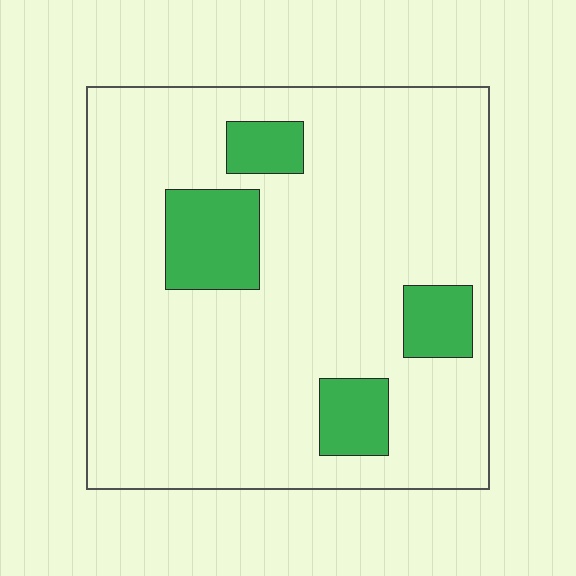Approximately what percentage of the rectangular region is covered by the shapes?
Approximately 15%.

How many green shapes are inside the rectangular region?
4.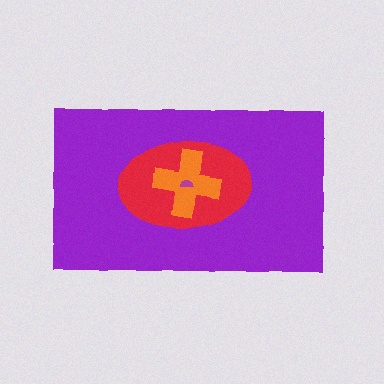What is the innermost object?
The magenta semicircle.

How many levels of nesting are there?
4.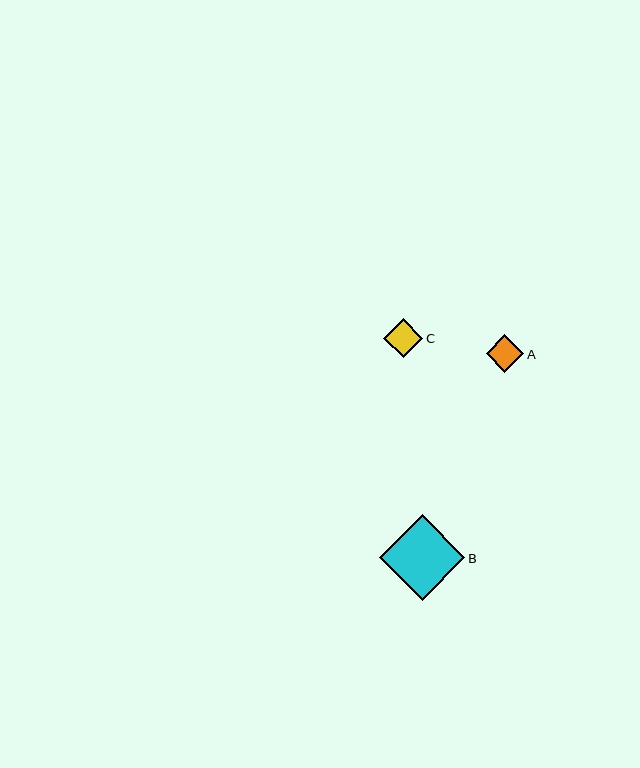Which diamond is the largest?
Diamond B is the largest with a size of approximately 85 pixels.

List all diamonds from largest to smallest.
From largest to smallest: B, C, A.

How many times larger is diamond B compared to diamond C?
Diamond B is approximately 2.2 times the size of diamond C.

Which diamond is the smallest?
Diamond A is the smallest with a size of approximately 38 pixels.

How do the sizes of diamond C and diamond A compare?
Diamond C and diamond A are approximately the same size.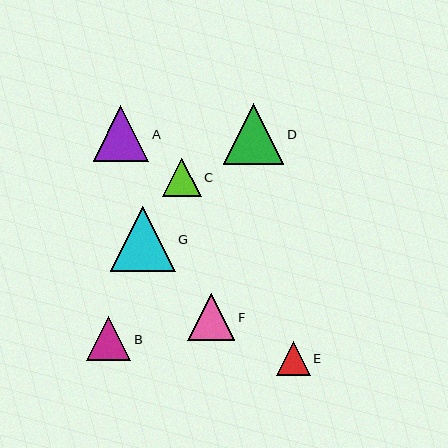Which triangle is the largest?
Triangle G is the largest with a size of approximately 65 pixels.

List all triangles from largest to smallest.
From largest to smallest: G, D, A, F, B, C, E.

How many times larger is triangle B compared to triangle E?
Triangle B is approximately 1.3 times the size of triangle E.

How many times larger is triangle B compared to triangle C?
Triangle B is approximately 1.1 times the size of triangle C.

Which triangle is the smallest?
Triangle E is the smallest with a size of approximately 33 pixels.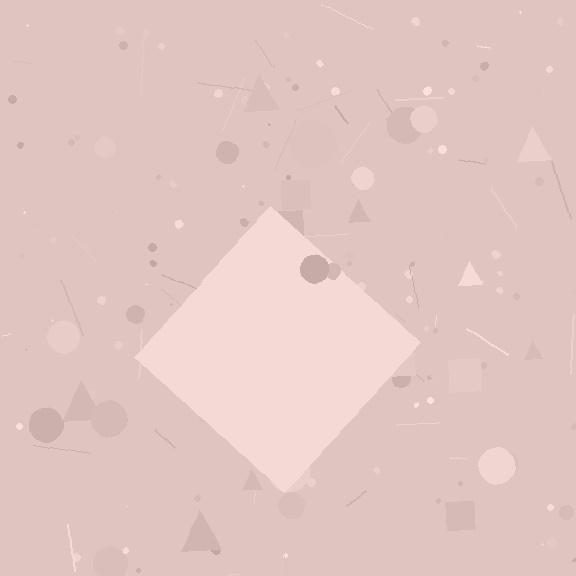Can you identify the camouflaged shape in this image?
The camouflaged shape is a diamond.